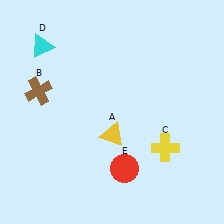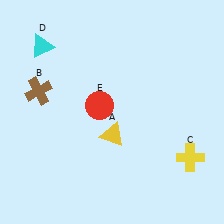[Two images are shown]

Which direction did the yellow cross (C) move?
The yellow cross (C) moved right.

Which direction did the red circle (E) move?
The red circle (E) moved up.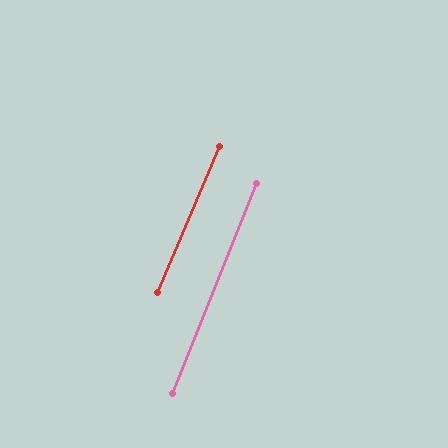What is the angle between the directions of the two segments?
Approximately 1 degree.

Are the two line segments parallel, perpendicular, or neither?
Parallel — their directions differ by only 1.1°.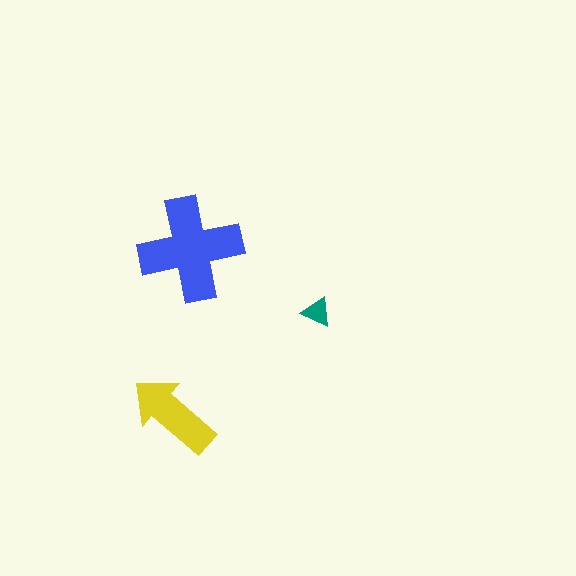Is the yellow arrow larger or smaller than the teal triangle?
Larger.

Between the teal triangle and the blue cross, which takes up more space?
The blue cross.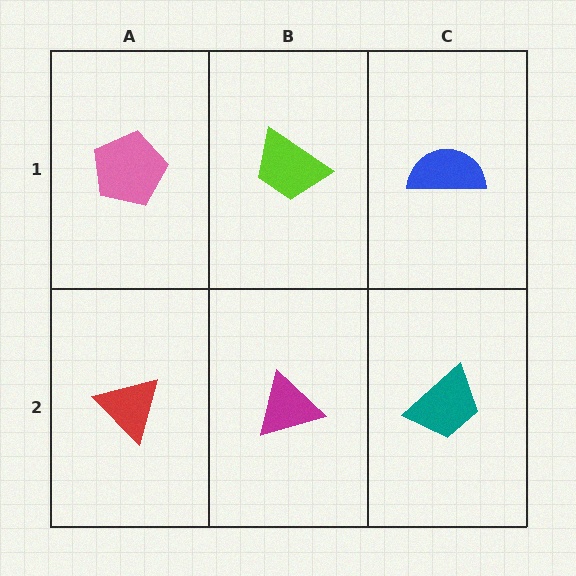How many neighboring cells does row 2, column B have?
3.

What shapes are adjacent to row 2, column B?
A lime trapezoid (row 1, column B), a red triangle (row 2, column A), a teal trapezoid (row 2, column C).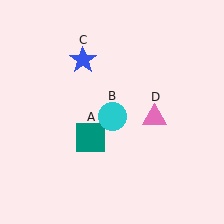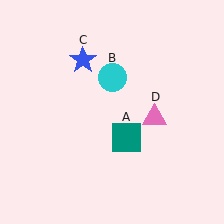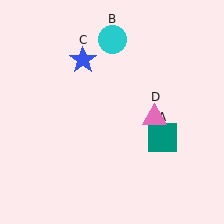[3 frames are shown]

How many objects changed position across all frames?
2 objects changed position: teal square (object A), cyan circle (object B).